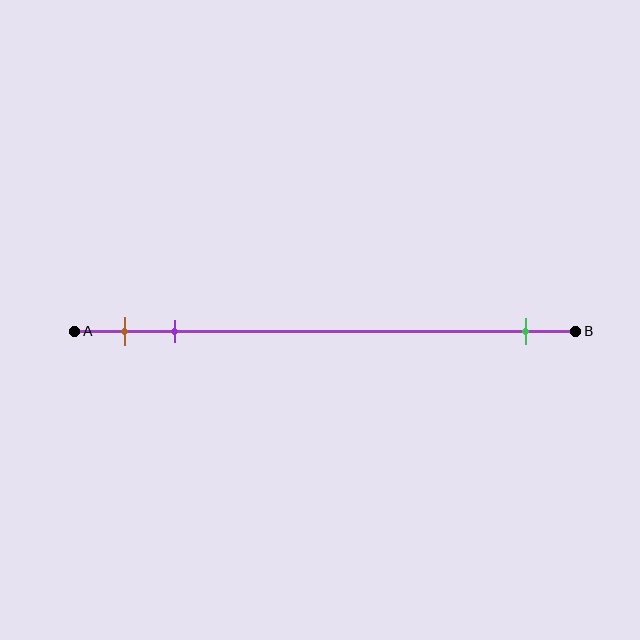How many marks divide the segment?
There are 3 marks dividing the segment.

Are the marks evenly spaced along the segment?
No, the marks are not evenly spaced.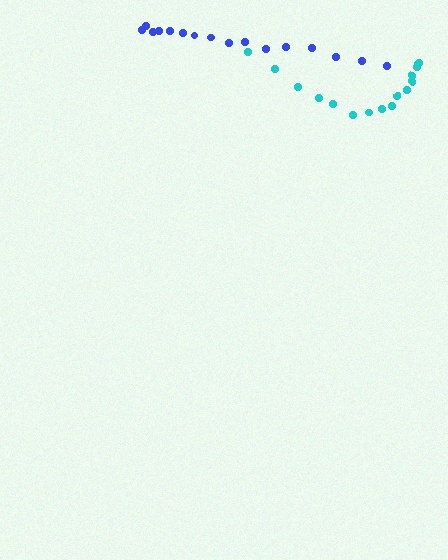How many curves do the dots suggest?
There are 2 distinct paths.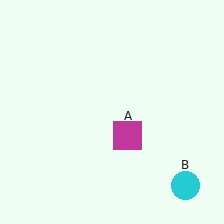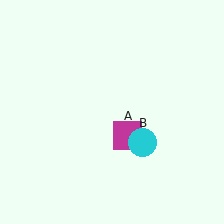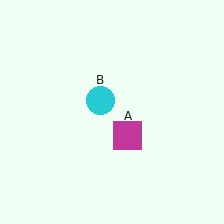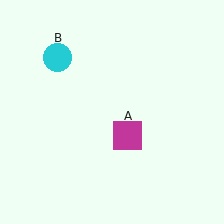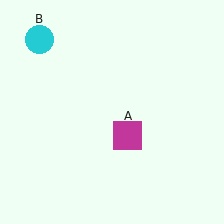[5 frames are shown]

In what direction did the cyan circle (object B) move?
The cyan circle (object B) moved up and to the left.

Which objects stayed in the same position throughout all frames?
Magenta square (object A) remained stationary.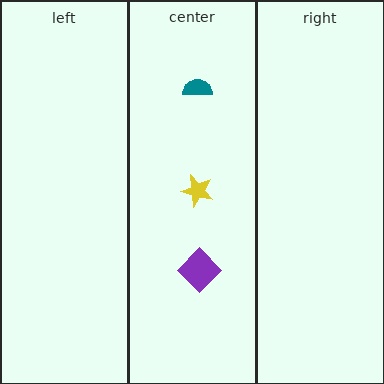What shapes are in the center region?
The yellow star, the teal semicircle, the purple diamond.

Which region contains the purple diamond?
The center region.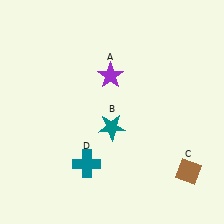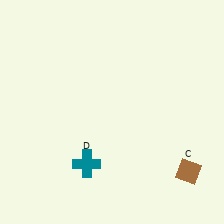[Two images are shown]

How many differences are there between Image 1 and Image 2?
There are 2 differences between the two images.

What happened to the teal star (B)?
The teal star (B) was removed in Image 2. It was in the bottom-left area of Image 1.